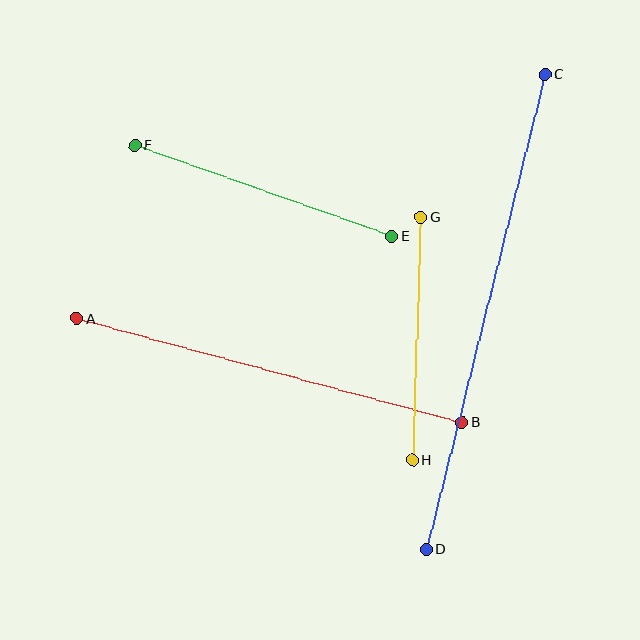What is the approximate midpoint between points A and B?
The midpoint is at approximately (269, 370) pixels.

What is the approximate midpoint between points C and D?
The midpoint is at approximately (486, 312) pixels.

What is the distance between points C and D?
The distance is approximately 490 pixels.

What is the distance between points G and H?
The distance is approximately 243 pixels.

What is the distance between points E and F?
The distance is approximately 273 pixels.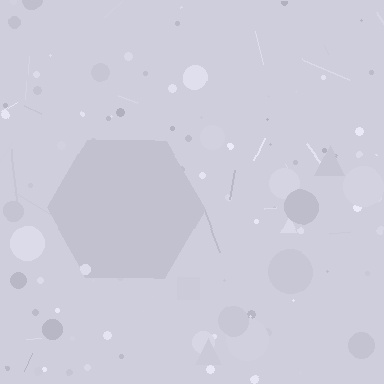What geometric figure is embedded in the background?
A hexagon is embedded in the background.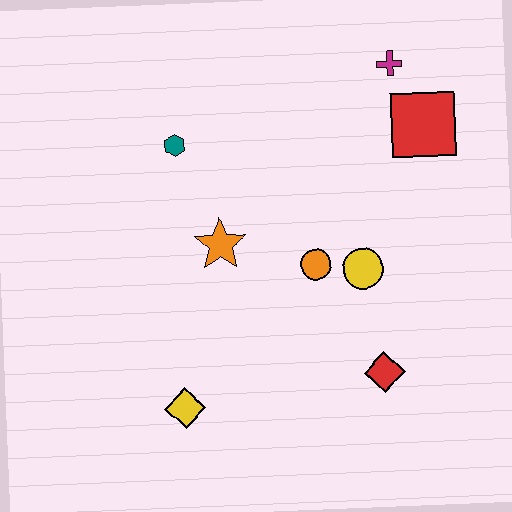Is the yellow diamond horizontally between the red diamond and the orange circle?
No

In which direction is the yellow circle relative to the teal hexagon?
The yellow circle is to the right of the teal hexagon.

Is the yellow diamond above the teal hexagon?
No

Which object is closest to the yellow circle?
The orange circle is closest to the yellow circle.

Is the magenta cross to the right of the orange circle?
Yes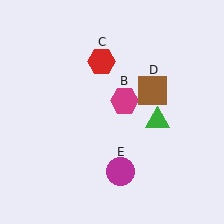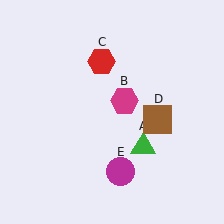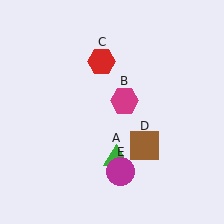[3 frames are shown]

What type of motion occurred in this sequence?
The green triangle (object A), brown square (object D) rotated clockwise around the center of the scene.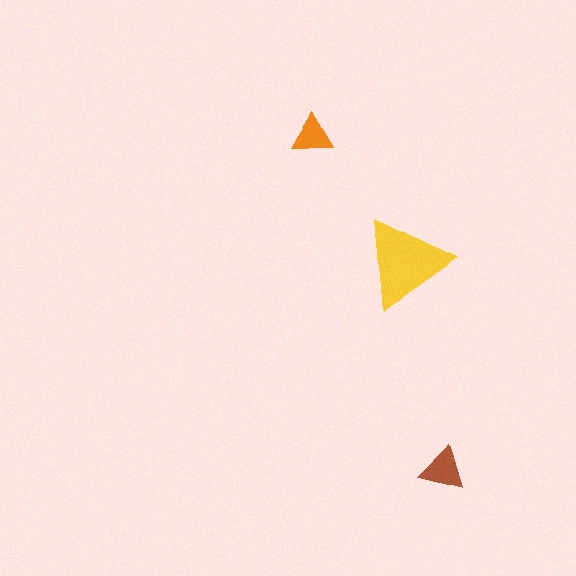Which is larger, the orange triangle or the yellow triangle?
The yellow one.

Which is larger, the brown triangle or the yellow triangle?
The yellow one.